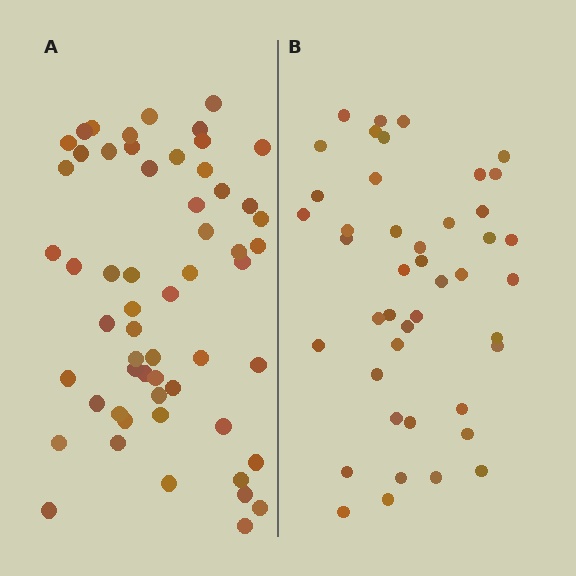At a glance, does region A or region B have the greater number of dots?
Region A (the left region) has more dots.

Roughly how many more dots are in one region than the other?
Region A has approximately 15 more dots than region B.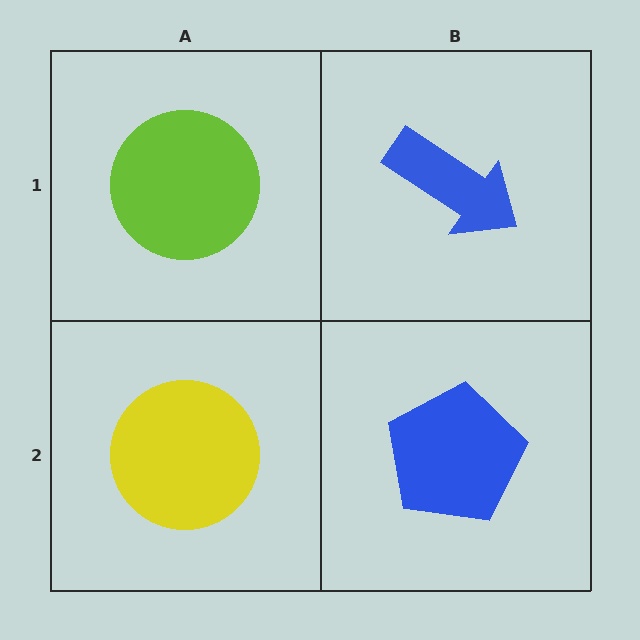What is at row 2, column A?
A yellow circle.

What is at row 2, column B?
A blue pentagon.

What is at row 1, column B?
A blue arrow.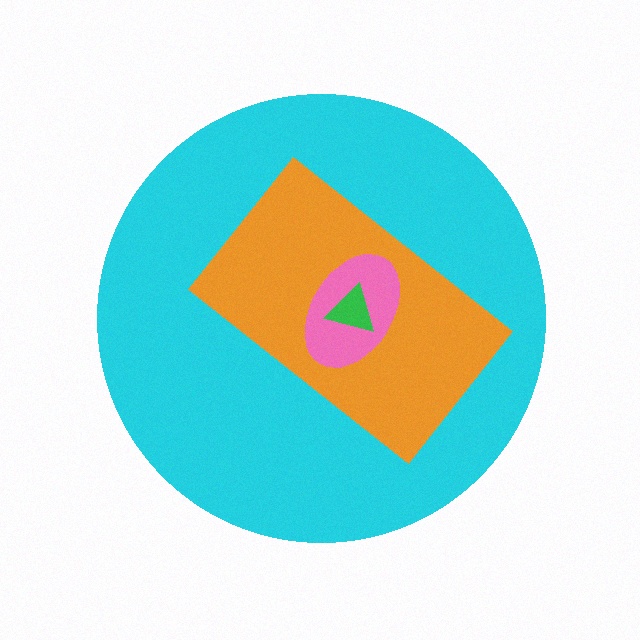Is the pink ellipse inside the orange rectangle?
Yes.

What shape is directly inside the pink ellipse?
The green triangle.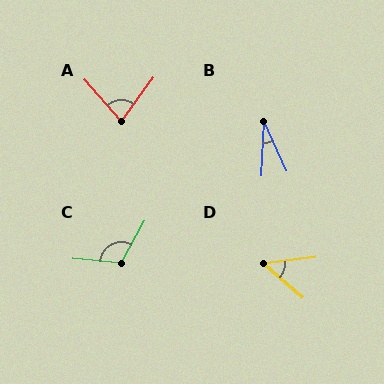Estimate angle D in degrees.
Approximately 47 degrees.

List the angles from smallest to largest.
B (27°), D (47°), A (78°), C (114°).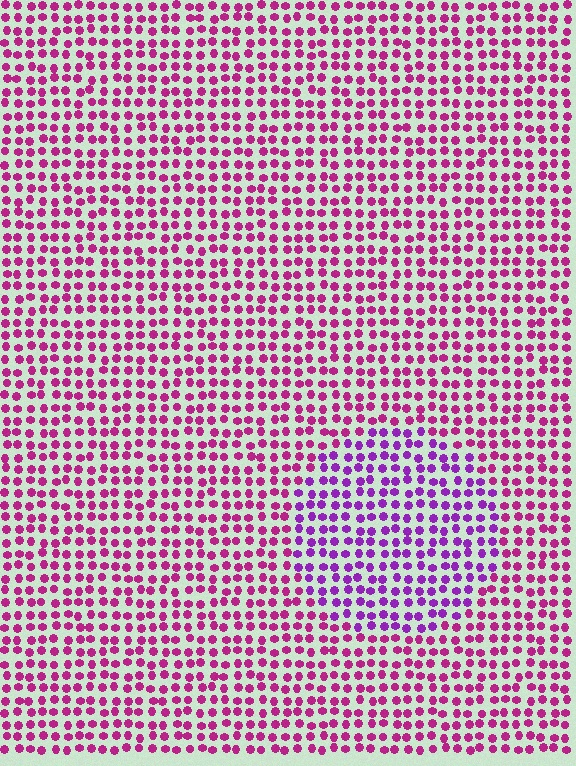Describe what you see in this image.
The image is filled with small magenta elements in a uniform arrangement. A circle-shaped region is visible where the elements are tinted to a slightly different hue, forming a subtle color boundary.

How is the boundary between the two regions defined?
The boundary is defined purely by a slight shift in hue (about 34 degrees). Spacing, size, and orientation are identical on both sides.